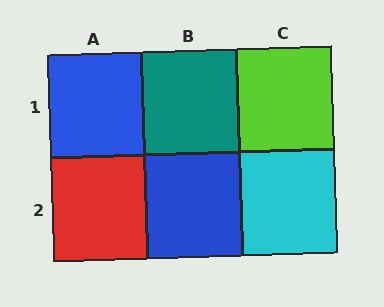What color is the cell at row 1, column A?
Blue.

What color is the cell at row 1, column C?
Lime.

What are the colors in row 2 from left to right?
Red, blue, cyan.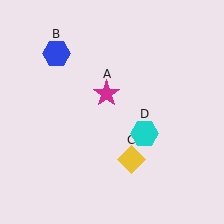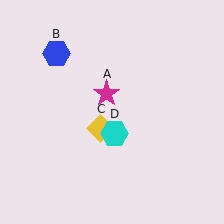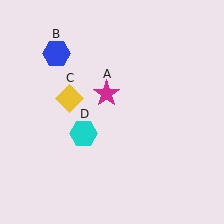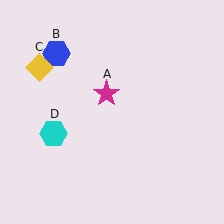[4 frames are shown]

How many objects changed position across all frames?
2 objects changed position: yellow diamond (object C), cyan hexagon (object D).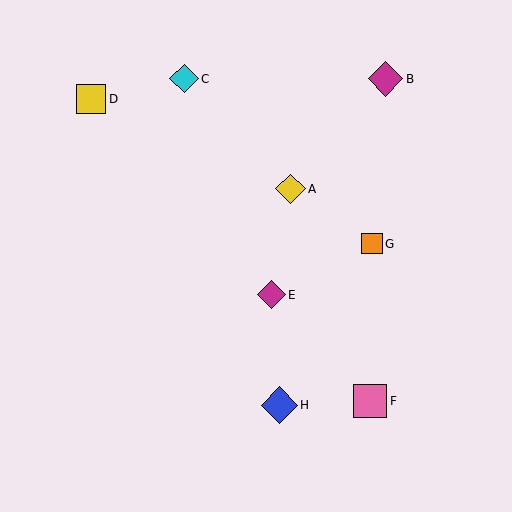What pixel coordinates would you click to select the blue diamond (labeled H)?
Click at (279, 405) to select the blue diamond H.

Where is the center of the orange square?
The center of the orange square is at (372, 244).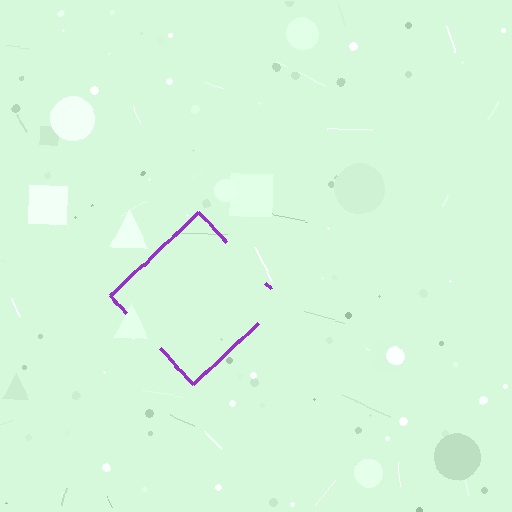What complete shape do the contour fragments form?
The contour fragments form a diamond.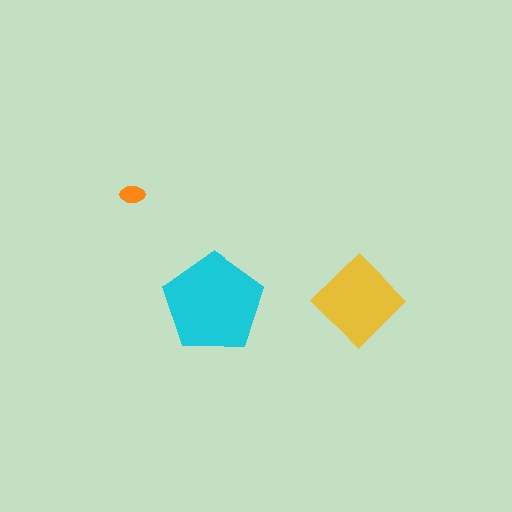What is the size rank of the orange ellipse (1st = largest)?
3rd.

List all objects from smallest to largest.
The orange ellipse, the yellow diamond, the cyan pentagon.